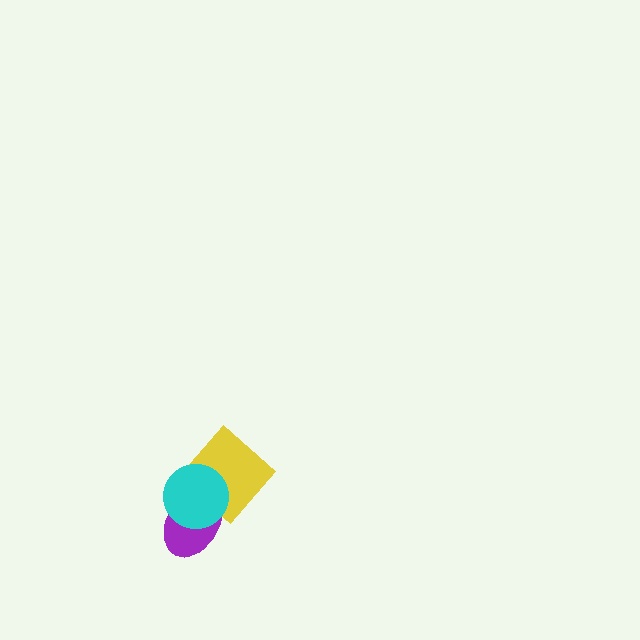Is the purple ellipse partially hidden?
Yes, it is partially covered by another shape.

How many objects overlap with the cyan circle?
2 objects overlap with the cyan circle.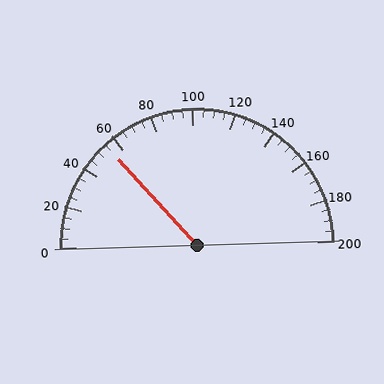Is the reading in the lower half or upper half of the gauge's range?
The reading is in the lower half of the range (0 to 200).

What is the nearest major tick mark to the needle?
The nearest major tick mark is 60.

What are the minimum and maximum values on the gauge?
The gauge ranges from 0 to 200.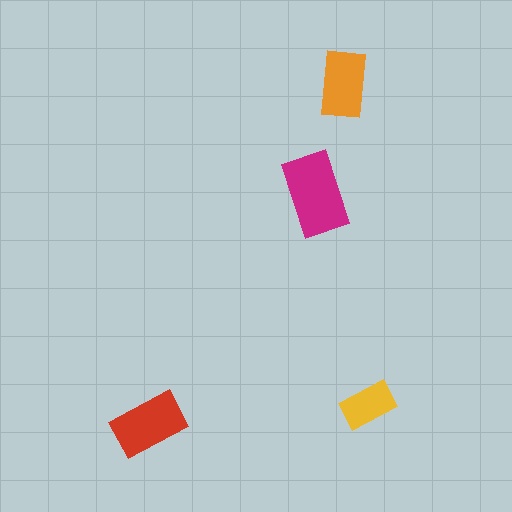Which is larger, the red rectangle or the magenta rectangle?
The magenta one.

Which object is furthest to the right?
The yellow rectangle is rightmost.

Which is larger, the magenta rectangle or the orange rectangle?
The magenta one.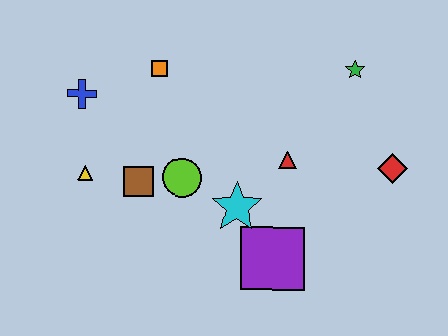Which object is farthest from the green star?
The yellow triangle is farthest from the green star.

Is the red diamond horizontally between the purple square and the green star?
No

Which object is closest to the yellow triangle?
The brown square is closest to the yellow triangle.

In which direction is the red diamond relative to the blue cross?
The red diamond is to the right of the blue cross.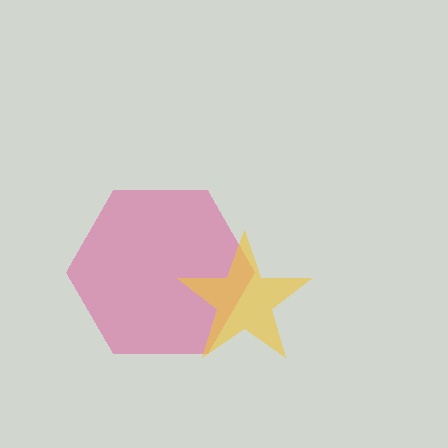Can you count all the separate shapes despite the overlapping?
Yes, there are 2 separate shapes.